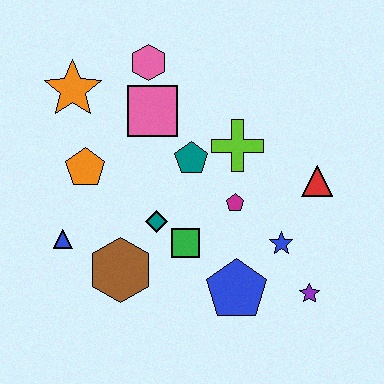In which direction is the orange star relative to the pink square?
The orange star is to the left of the pink square.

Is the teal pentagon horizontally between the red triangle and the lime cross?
No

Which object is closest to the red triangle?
The blue star is closest to the red triangle.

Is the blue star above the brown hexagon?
Yes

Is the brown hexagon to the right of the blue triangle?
Yes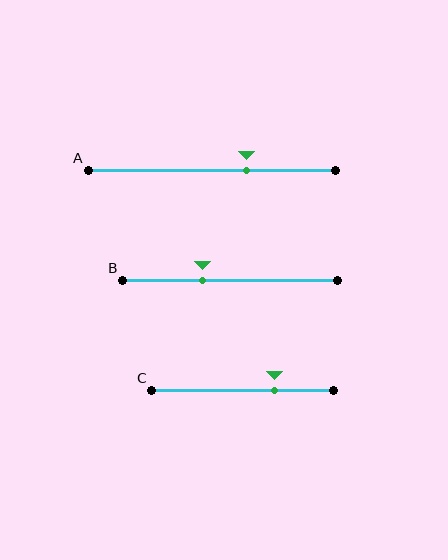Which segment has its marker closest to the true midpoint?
Segment B has its marker closest to the true midpoint.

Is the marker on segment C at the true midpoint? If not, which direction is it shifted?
No, the marker on segment C is shifted to the right by about 17% of the segment length.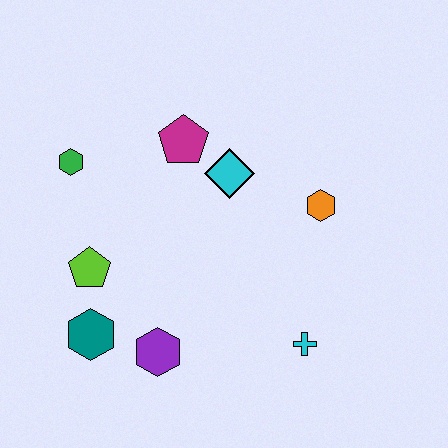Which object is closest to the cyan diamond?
The magenta pentagon is closest to the cyan diamond.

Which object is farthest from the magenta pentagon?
The cyan cross is farthest from the magenta pentagon.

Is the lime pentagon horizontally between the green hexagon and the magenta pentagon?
Yes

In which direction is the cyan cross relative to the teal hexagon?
The cyan cross is to the right of the teal hexagon.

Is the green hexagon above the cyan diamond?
Yes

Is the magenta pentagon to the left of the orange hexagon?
Yes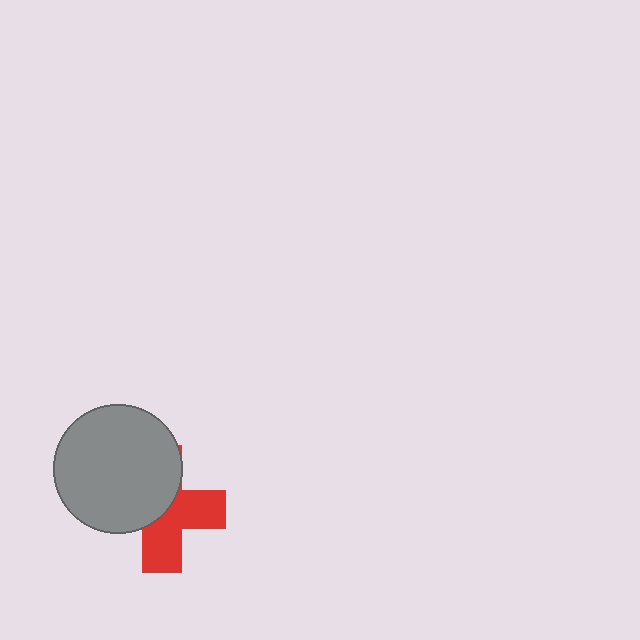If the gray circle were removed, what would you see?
You would see the complete red cross.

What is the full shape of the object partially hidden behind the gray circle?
The partially hidden object is a red cross.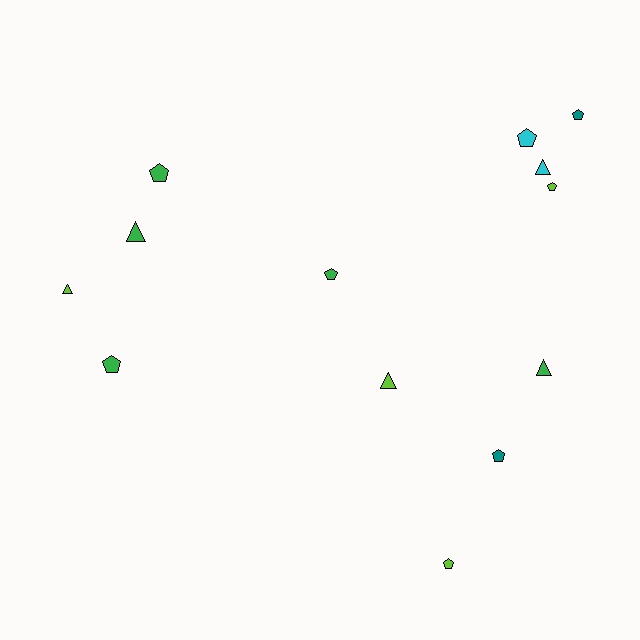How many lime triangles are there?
There are 2 lime triangles.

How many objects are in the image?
There are 13 objects.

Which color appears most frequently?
Green, with 5 objects.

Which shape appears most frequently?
Pentagon, with 8 objects.